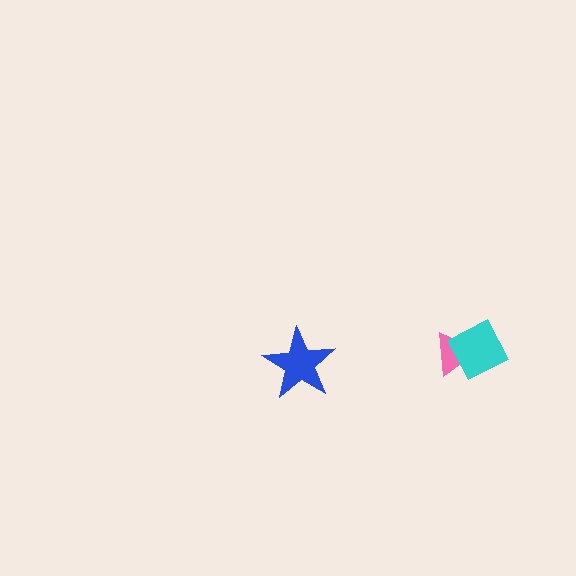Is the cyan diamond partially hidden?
No, no other shape covers it.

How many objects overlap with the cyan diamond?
1 object overlaps with the cyan diamond.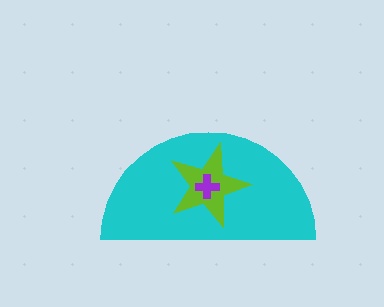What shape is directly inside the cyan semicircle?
The lime star.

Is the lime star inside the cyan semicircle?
Yes.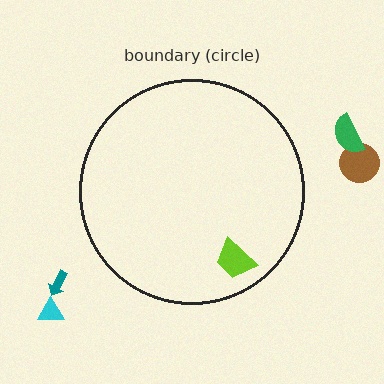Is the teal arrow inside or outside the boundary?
Outside.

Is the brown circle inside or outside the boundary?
Outside.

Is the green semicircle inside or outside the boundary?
Outside.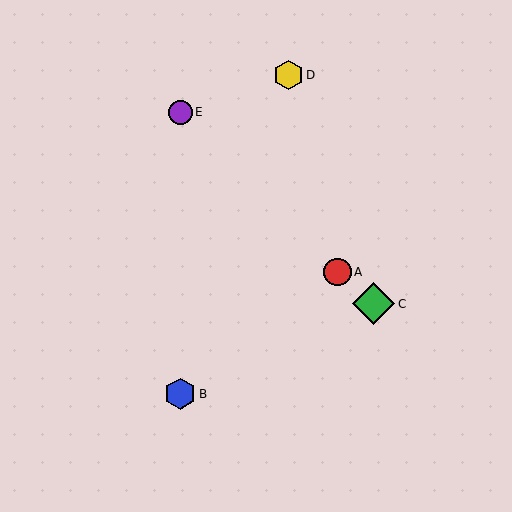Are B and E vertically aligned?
Yes, both are at x≈180.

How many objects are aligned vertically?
2 objects (B, E) are aligned vertically.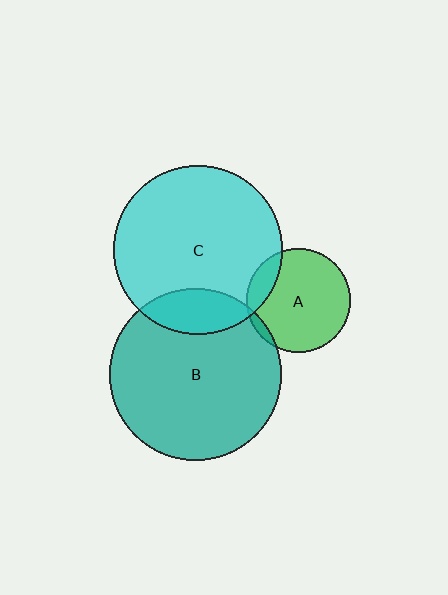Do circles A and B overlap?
Yes.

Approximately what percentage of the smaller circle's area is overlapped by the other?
Approximately 5%.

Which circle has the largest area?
Circle B (teal).